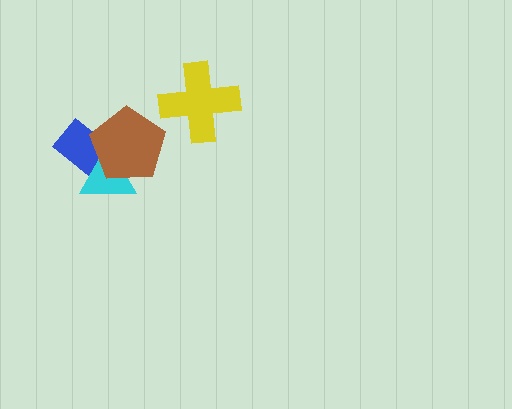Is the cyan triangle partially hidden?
Yes, it is partially covered by another shape.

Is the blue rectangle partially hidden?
Yes, it is partially covered by another shape.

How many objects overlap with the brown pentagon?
2 objects overlap with the brown pentagon.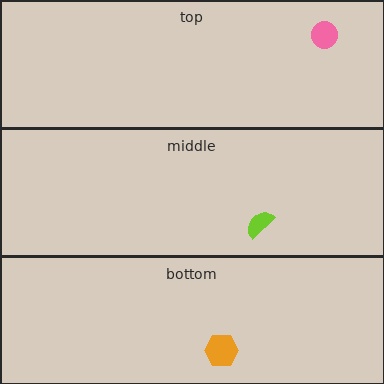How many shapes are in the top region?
1.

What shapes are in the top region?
The pink circle.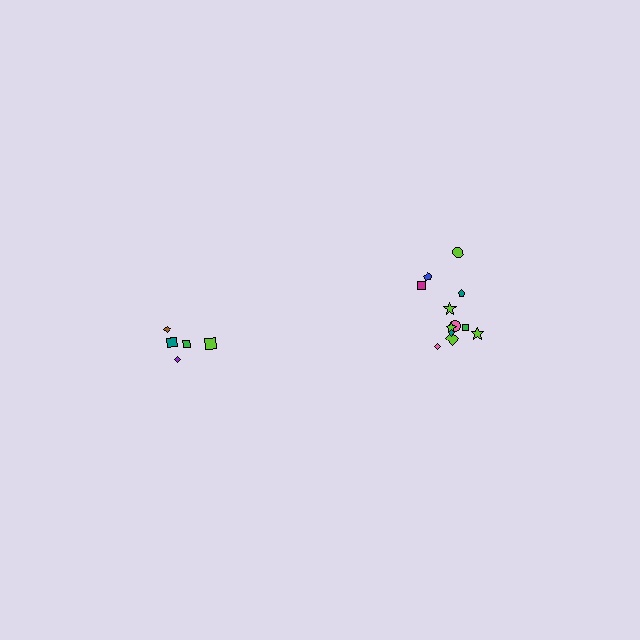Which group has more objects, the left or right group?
The right group.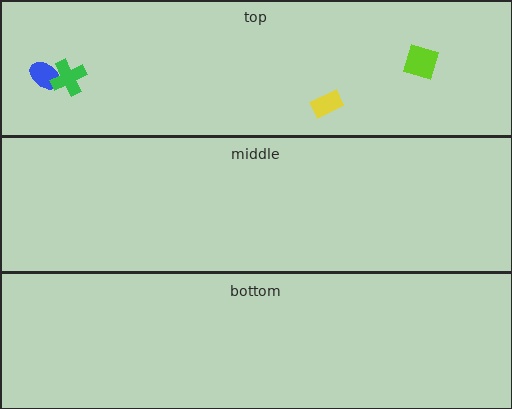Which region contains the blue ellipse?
The top region.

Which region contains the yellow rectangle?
The top region.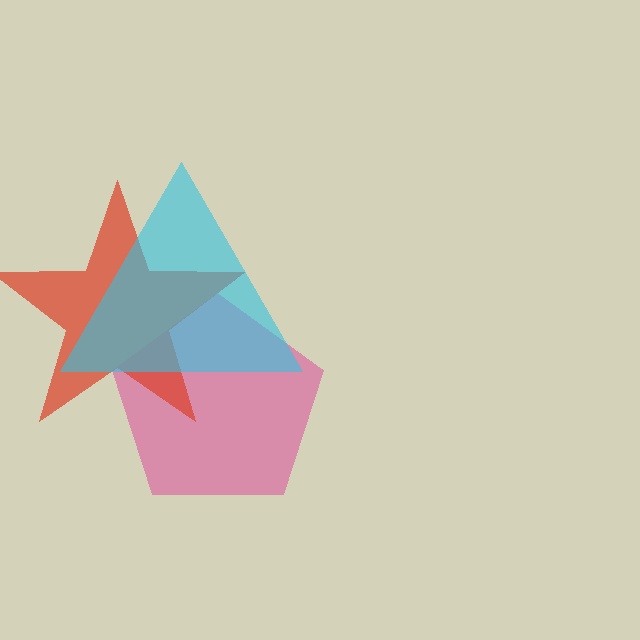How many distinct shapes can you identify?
There are 3 distinct shapes: a pink pentagon, a red star, a cyan triangle.